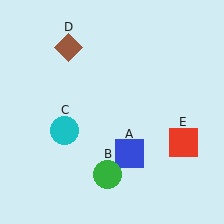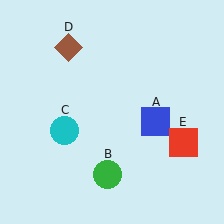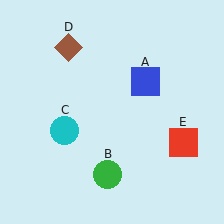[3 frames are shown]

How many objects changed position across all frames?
1 object changed position: blue square (object A).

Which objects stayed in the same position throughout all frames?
Green circle (object B) and cyan circle (object C) and brown diamond (object D) and red square (object E) remained stationary.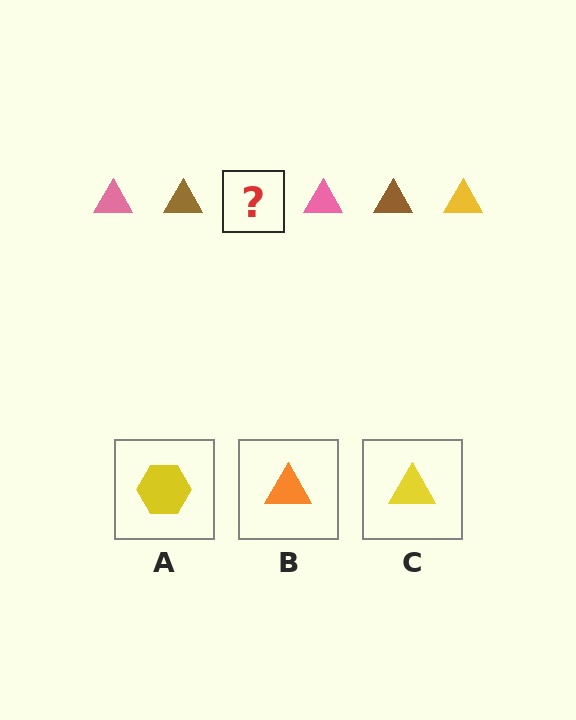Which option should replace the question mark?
Option C.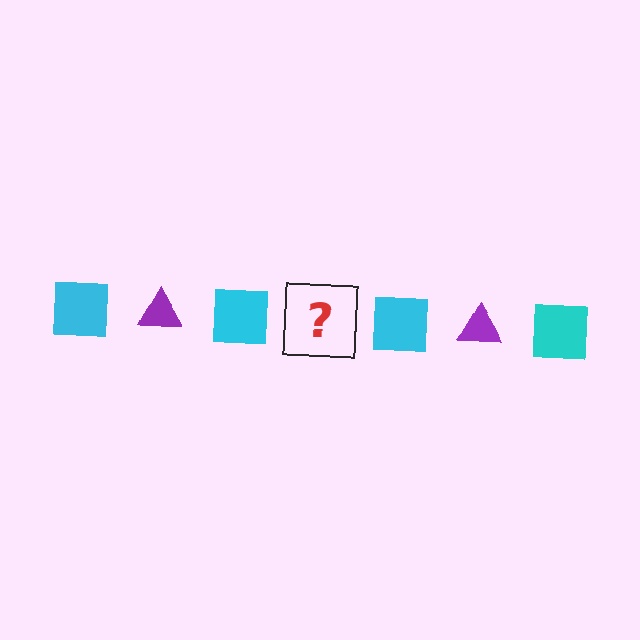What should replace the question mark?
The question mark should be replaced with a purple triangle.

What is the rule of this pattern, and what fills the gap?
The rule is that the pattern alternates between cyan square and purple triangle. The gap should be filled with a purple triangle.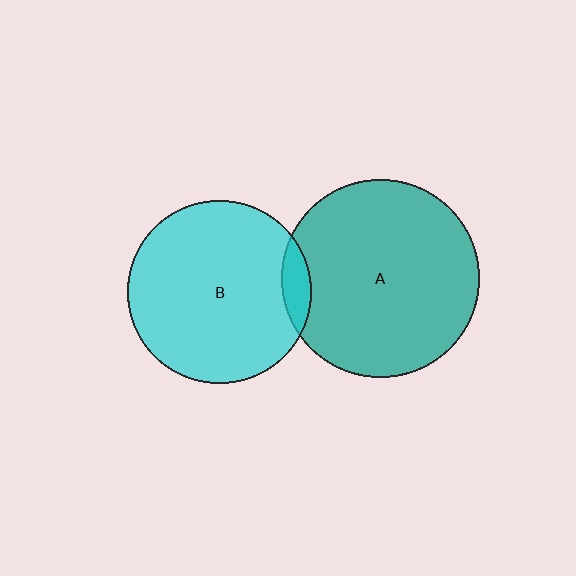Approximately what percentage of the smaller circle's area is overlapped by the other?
Approximately 10%.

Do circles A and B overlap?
Yes.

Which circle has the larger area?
Circle A (teal).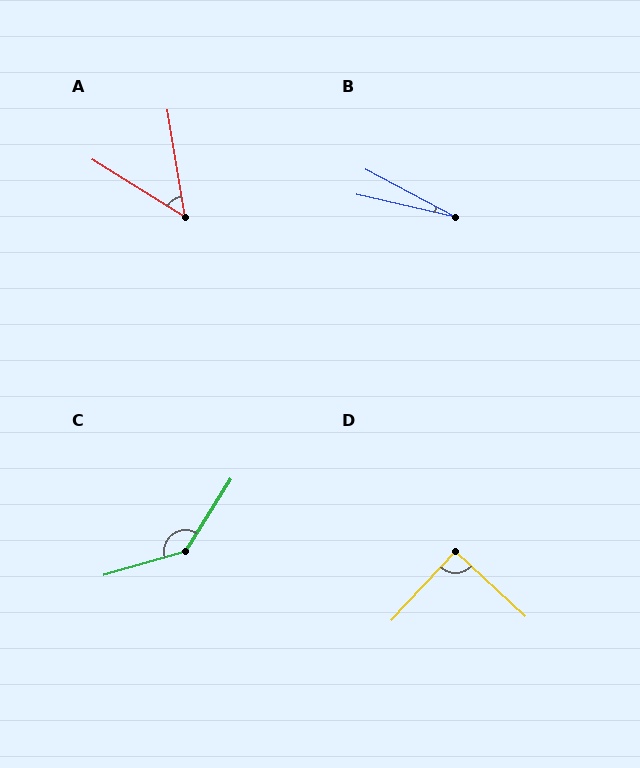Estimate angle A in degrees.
Approximately 49 degrees.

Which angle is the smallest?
B, at approximately 15 degrees.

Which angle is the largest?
C, at approximately 138 degrees.